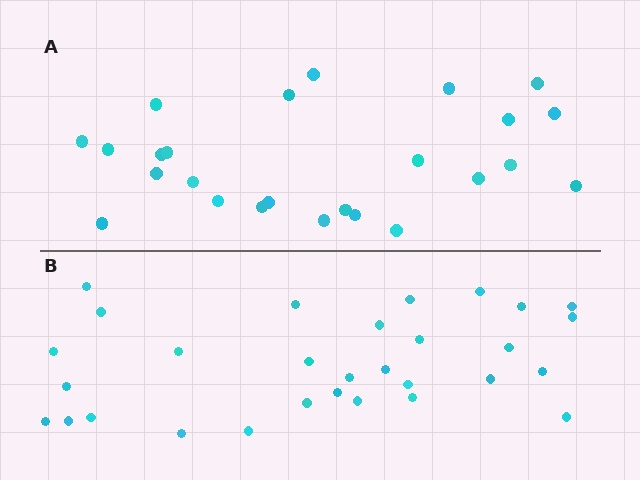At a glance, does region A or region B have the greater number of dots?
Region B (the bottom region) has more dots.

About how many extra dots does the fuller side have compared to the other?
Region B has about 5 more dots than region A.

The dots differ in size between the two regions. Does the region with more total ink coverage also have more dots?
No. Region A has more total ink coverage because its dots are larger, but region B actually contains more individual dots. Total area can be misleading — the number of items is what matters here.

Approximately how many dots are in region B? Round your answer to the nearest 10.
About 30 dots.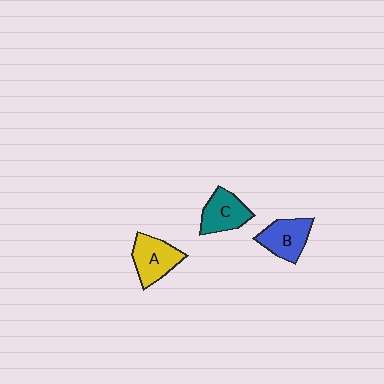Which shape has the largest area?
Shape A (yellow).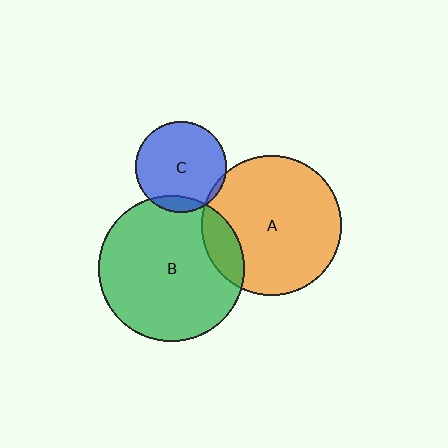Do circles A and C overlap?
Yes.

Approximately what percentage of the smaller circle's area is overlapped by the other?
Approximately 5%.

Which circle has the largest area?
Circle B (green).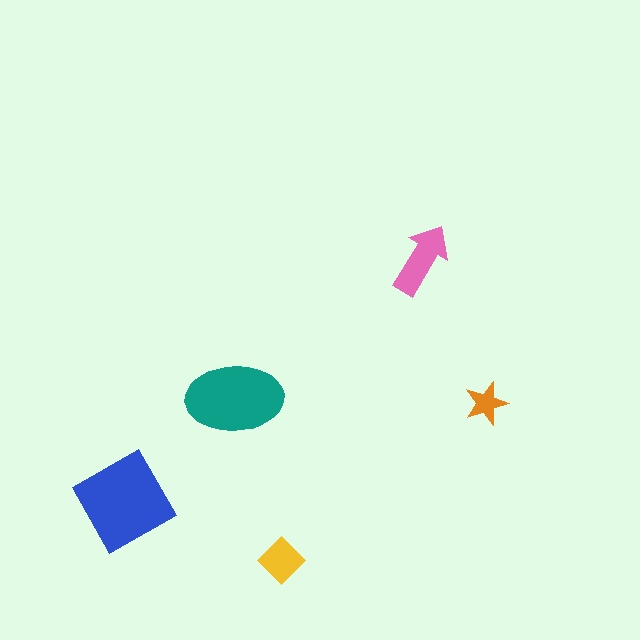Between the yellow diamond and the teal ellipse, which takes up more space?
The teal ellipse.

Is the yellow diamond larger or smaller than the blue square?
Smaller.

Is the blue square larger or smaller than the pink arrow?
Larger.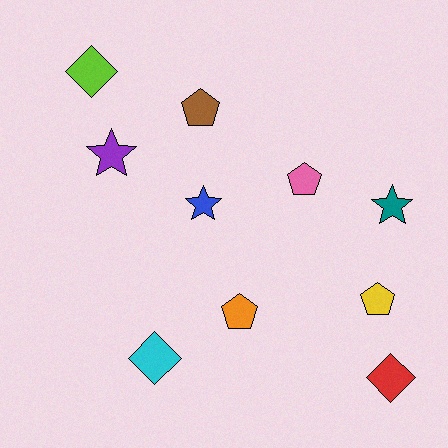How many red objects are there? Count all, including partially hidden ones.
There is 1 red object.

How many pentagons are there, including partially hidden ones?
There are 4 pentagons.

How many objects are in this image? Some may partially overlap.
There are 10 objects.